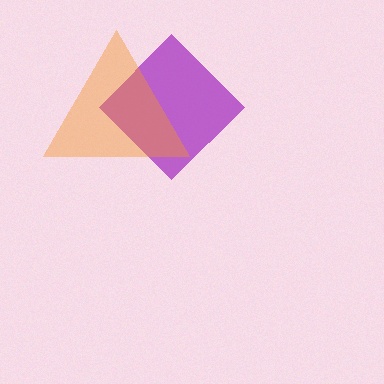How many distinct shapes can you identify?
There are 2 distinct shapes: a purple diamond, an orange triangle.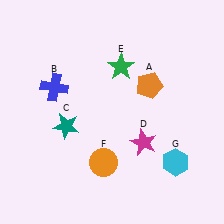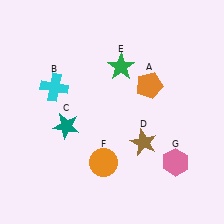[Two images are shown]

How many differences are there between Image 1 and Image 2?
There are 3 differences between the two images.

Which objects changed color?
B changed from blue to cyan. D changed from magenta to brown. G changed from cyan to pink.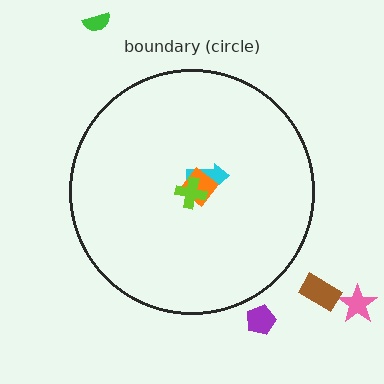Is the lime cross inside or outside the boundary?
Inside.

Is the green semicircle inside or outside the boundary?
Outside.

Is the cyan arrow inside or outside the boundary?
Inside.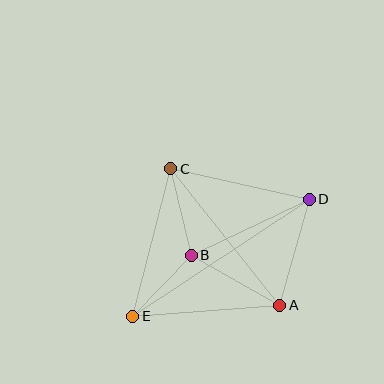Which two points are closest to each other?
Points B and E are closest to each other.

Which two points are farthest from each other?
Points D and E are farthest from each other.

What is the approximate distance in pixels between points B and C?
The distance between B and C is approximately 88 pixels.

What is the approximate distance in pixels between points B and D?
The distance between B and D is approximately 130 pixels.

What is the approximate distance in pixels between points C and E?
The distance between C and E is approximately 152 pixels.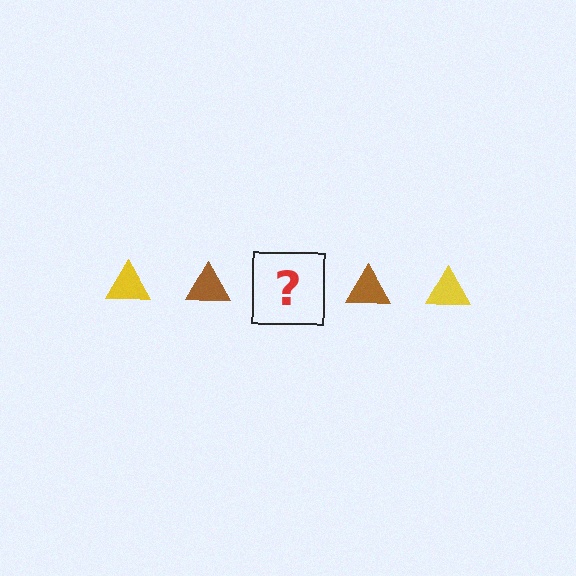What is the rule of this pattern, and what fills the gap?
The rule is that the pattern cycles through yellow, brown triangles. The gap should be filled with a yellow triangle.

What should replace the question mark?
The question mark should be replaced with a yellow triangle.